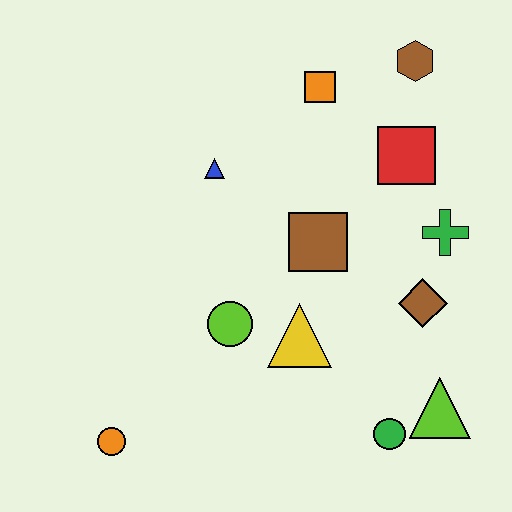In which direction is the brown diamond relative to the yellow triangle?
The brown diamond is to the right of the yellow triangle.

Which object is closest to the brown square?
The yellow triangle is closest to the brown square.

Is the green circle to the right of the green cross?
No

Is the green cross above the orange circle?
Yes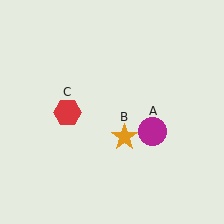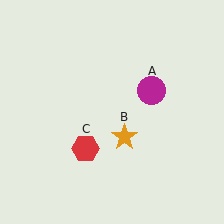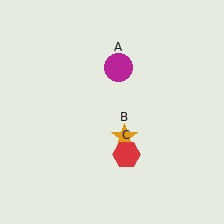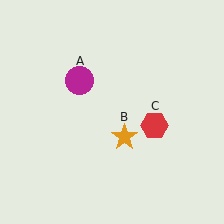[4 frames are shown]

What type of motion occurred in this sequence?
The magenta circle (object A), red hexagon (object C) rotated counterclockwise around the center of the scene.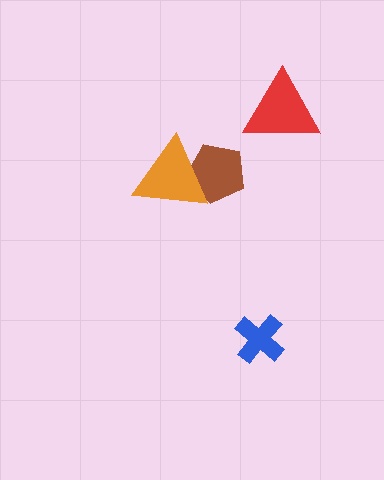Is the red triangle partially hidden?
No, no other shape covers it.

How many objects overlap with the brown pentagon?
1 object overlaps with the brown pentagon.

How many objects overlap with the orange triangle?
1 object overlaps with the orange triangle.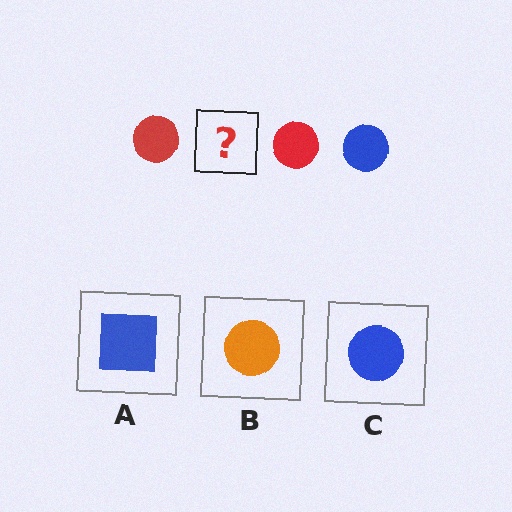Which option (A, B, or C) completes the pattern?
C.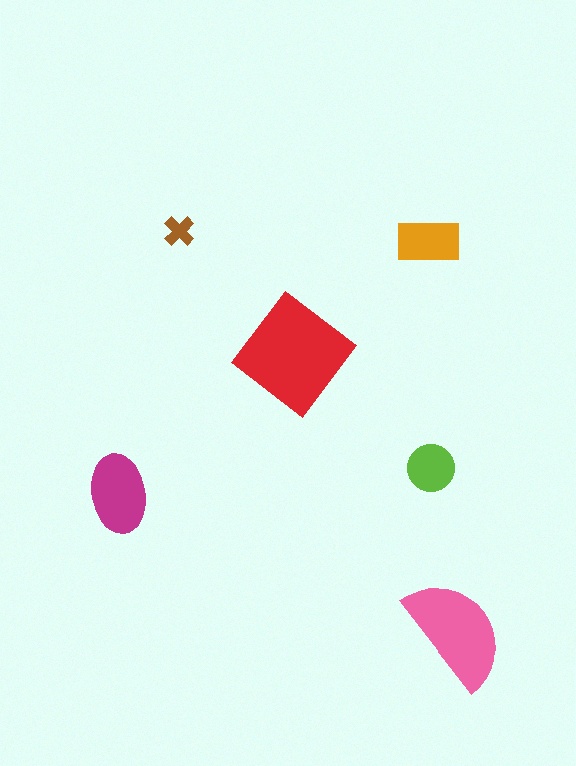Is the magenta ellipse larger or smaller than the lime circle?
Larger.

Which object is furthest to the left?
The magenta ellipse is leftmost.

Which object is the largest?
The red diamond.